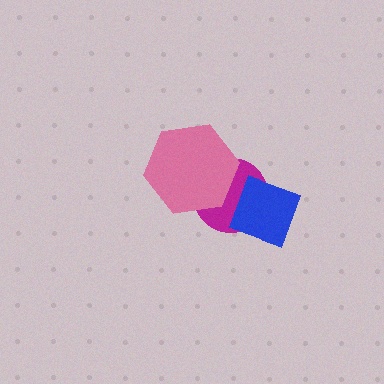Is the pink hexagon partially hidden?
No, no other shape covers it.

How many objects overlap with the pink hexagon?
1 object overlaps with the pink hexagon.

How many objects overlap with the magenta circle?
2 objects overlap with the magenta circle.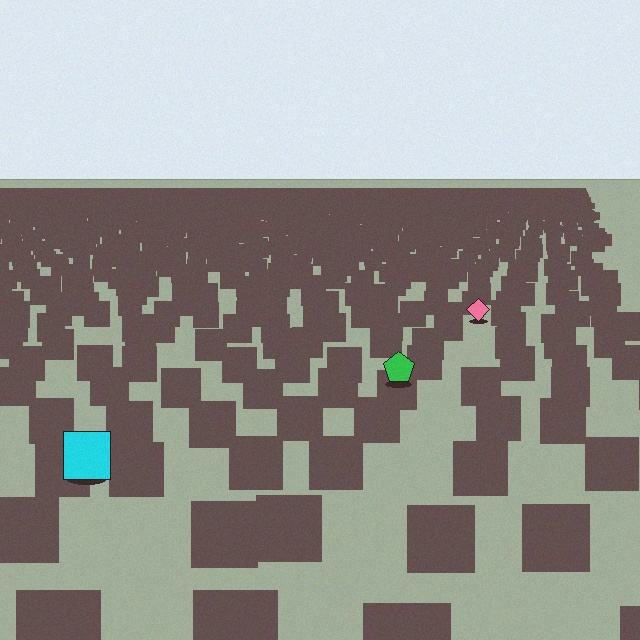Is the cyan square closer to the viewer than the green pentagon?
Yes. The cyan square is closer — you can tell from the texture gradient: the ground texture is coarser near it.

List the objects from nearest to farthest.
From nearest to farthest: the cyan square, the green pentagon, the pink diamond.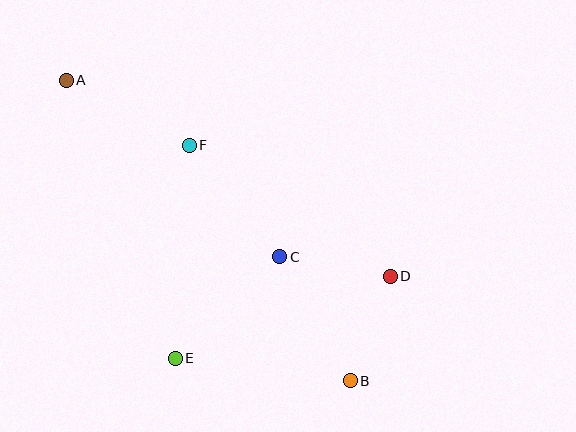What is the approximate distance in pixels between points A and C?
The distance between A and C is approximately 277 pixels.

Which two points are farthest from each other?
Points A and B are farthest from each other.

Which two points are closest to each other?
Points B and D are closest to each other.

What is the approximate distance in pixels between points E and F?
The distance between E and F is approximately 214 pixels.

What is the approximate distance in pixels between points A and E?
The distance between A and E is approximately 298 pixels.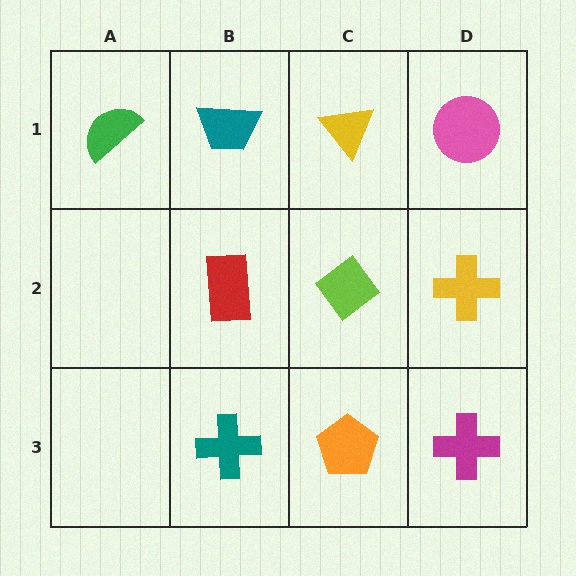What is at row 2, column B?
A red rectangle.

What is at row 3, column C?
An orange pentagon.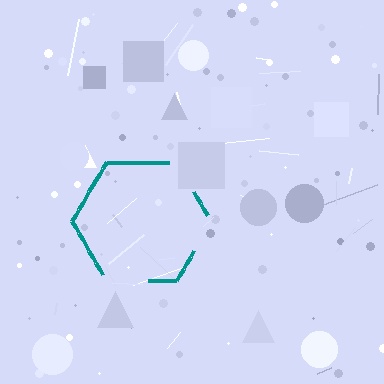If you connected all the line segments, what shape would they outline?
They would outline a hexagon.